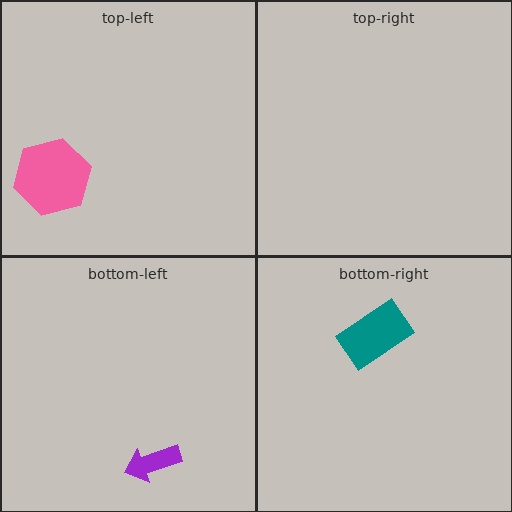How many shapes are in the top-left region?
1.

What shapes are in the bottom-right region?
The teal rectangle.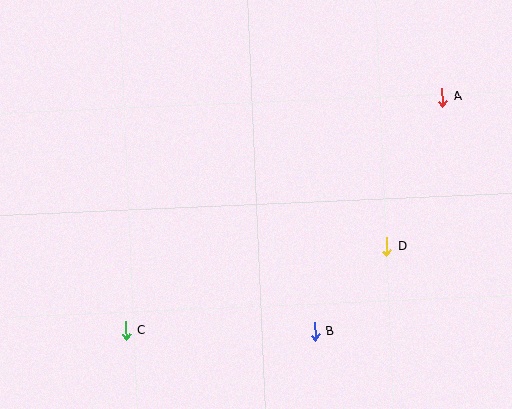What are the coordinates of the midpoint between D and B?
The midpoint between D and B is at (351, 289).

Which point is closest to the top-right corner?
Point A is closest to the top-right corner.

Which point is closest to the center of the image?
Point D at (387, 247) is closest to the center.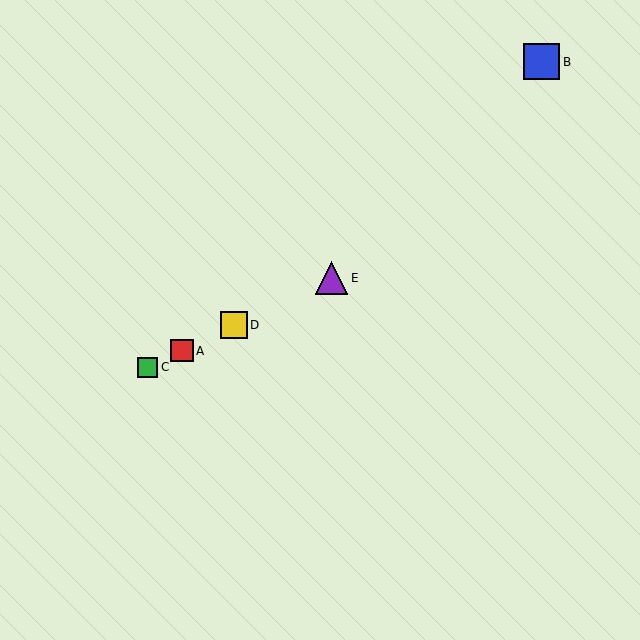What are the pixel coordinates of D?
Object D is at (234, 325).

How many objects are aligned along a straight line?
4 objects (A, C, D, E) are aligned along a straight line.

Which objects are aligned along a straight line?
Objects A, C, D, E are aligned along a straight line.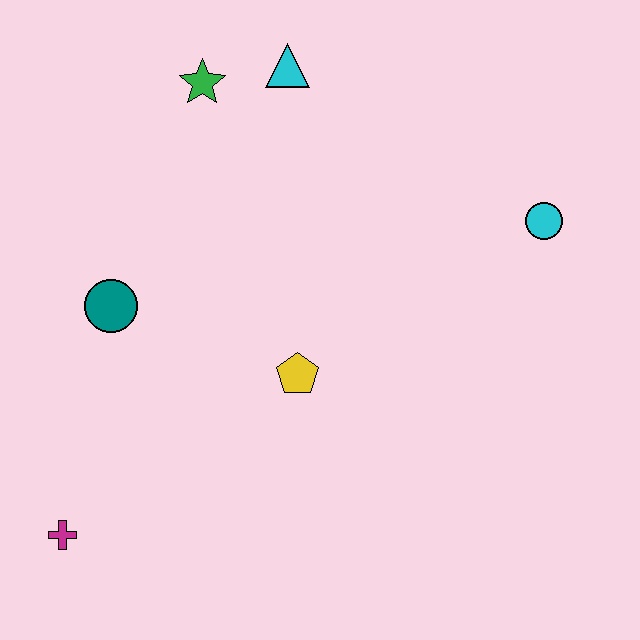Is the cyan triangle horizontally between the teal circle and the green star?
No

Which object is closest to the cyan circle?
The yellow pentagon is closest to the cyan circle.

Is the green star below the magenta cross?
No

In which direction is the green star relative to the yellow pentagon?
The green star is above the yellow pentagon.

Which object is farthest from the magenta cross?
The cyan circle is farthest from the magenta cross.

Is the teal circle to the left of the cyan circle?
Yes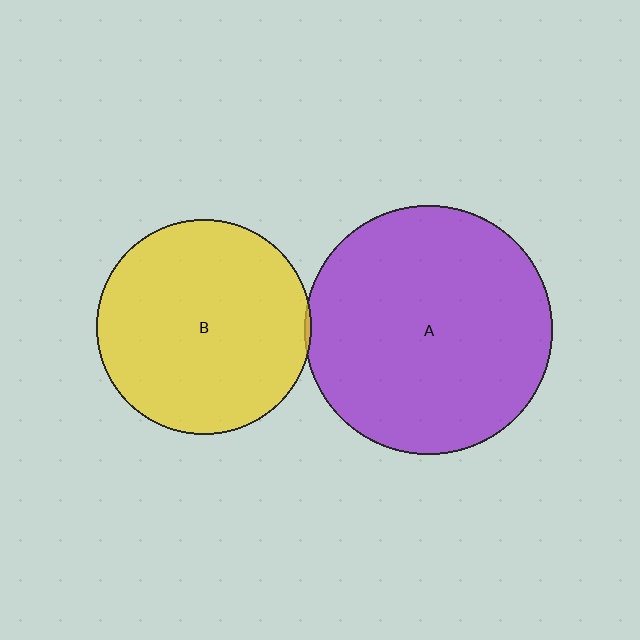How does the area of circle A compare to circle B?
Approximately 1.3 times.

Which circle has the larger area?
Circle A (purple).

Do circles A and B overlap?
Yes.